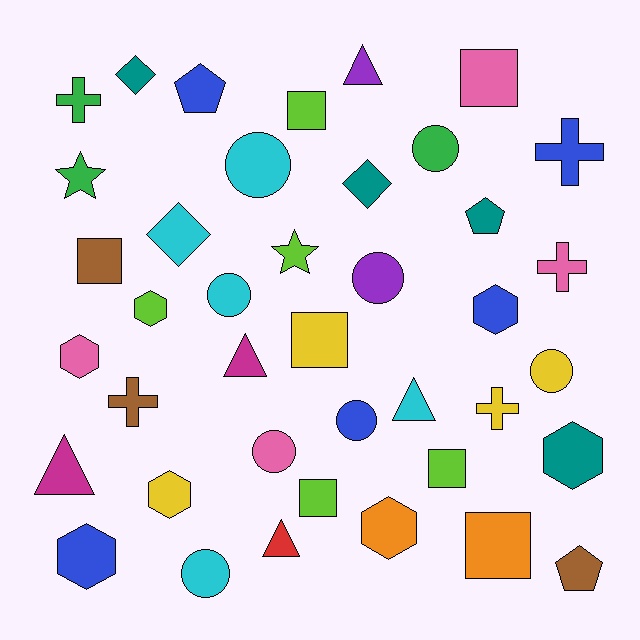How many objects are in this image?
There are 40 objects.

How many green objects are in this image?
There are 3 green objects.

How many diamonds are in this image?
There are 3 diamonds.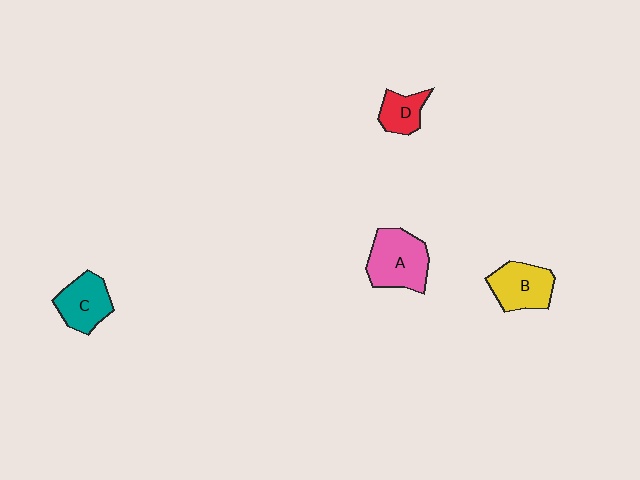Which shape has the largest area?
Shape A (pink).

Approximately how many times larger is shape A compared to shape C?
Approximately 1.3 times.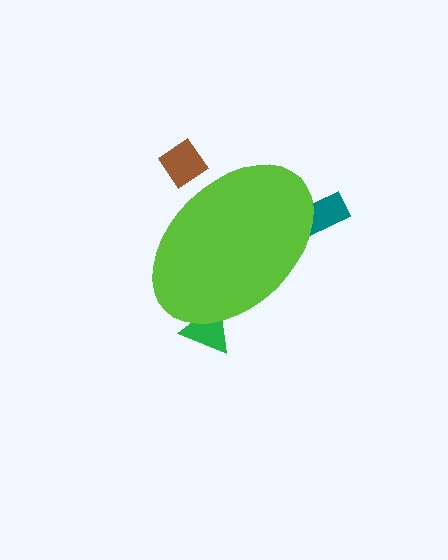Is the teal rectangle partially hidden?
Yes, the teal rectangle is partially hidden behind the lime ellipse.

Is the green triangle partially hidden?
Yes, the green triangle is partially hidden behind the lime ellipse.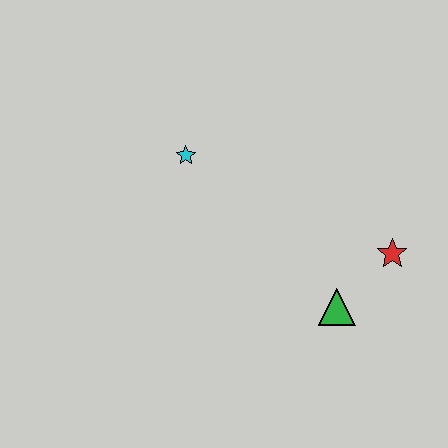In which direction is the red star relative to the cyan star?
The red star is to the right of the cyan star.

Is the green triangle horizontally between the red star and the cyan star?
Yes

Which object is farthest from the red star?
The cyan star is farthest from the red star.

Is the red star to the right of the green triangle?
Yes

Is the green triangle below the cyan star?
Yes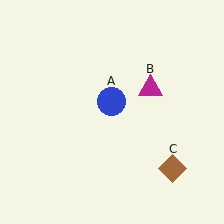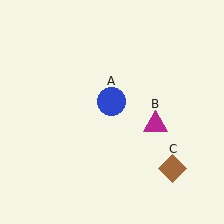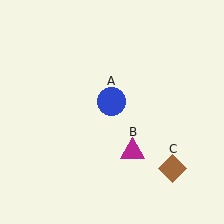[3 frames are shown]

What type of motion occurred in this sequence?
The magenta triangle (object B) rotated clockwise around the center of the scene.